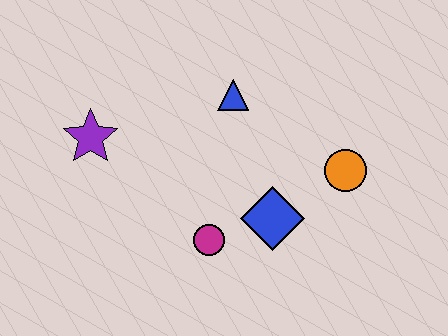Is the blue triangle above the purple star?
Yes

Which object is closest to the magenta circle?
The blue diamond is closest to the magenta circle.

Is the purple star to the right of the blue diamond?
No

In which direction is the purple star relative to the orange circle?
The purple star is to the left of the orange circle.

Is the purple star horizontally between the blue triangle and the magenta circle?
No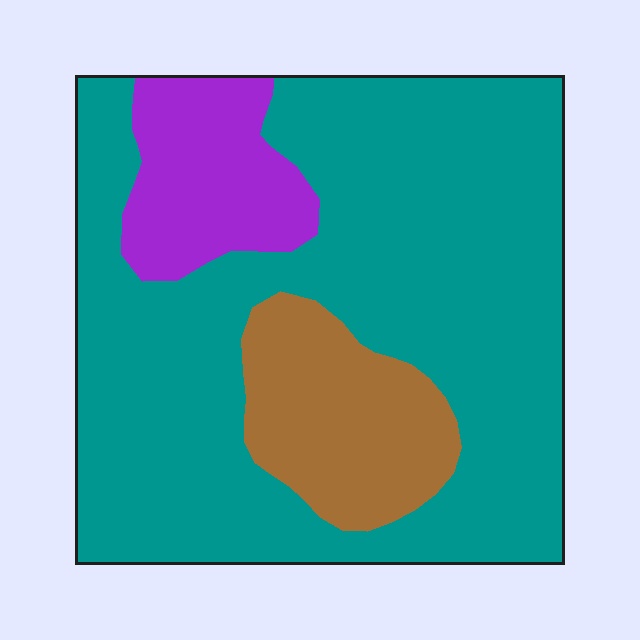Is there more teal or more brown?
Teal.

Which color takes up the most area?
Teal, at roughly 70%.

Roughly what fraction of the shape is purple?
Purple covers roughly 15% of the shape.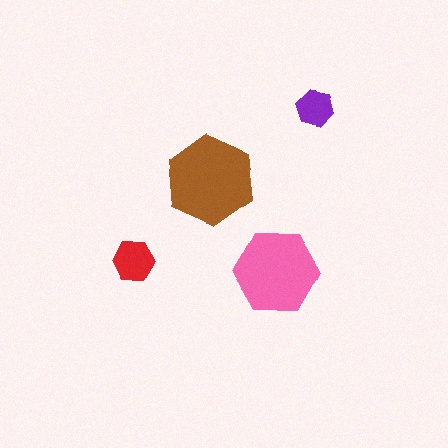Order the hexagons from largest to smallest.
the brown one, the pink one, the red one, the purple one.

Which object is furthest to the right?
The purple hexagon is rightmost.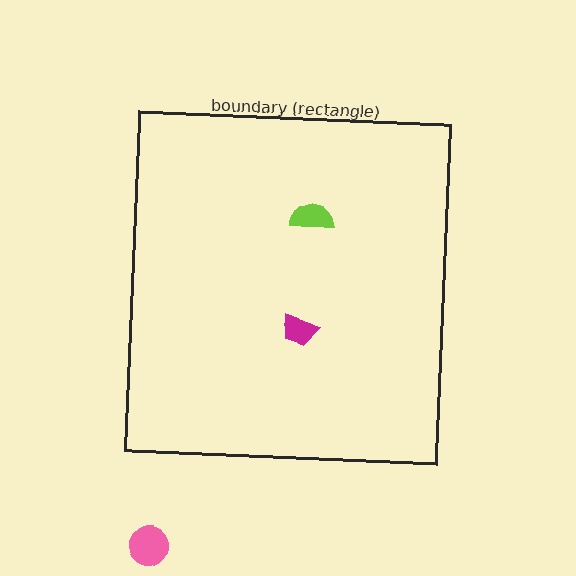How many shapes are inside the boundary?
2 inside, 1 outside.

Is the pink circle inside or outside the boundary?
Outside.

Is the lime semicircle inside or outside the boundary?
Inside.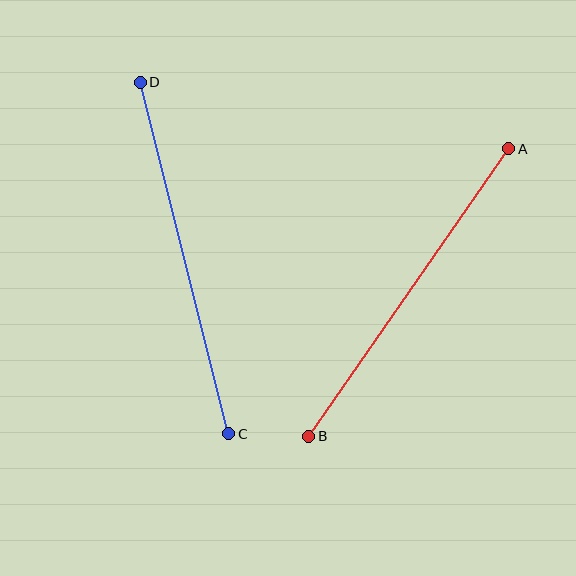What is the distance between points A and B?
The distance is approximately 350 pixels.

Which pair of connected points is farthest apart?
Points C and D are farthest apart.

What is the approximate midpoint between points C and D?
The midpoint is at approximately (185, 258) pixels.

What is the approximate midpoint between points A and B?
The midpoint is at approximately (409, 293) pixels.